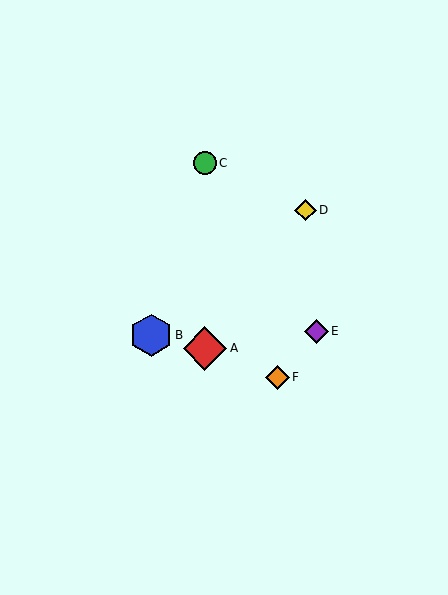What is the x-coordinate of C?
Object C is at x≈205.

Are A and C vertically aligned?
Yes, both are at x≈205.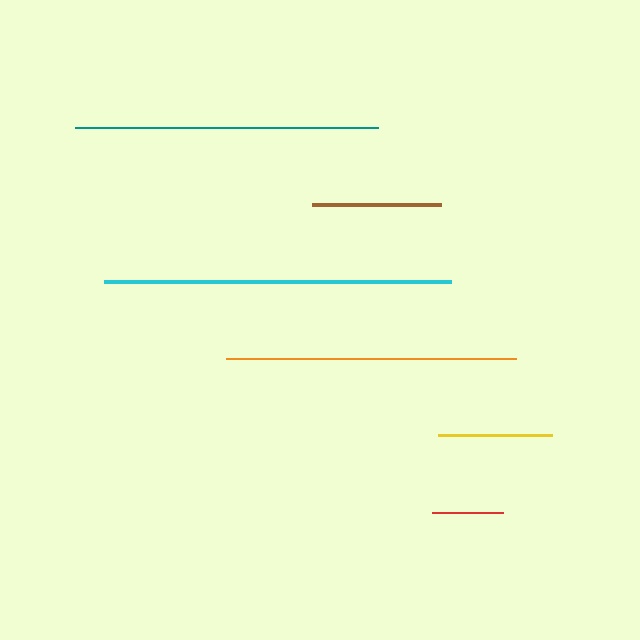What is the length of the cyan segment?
The cyan segment is approximately 347 pixels long.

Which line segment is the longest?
The cyan line is the longest at approximately 347 pixels.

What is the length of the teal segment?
The teal segment is approximately 303 pixels long.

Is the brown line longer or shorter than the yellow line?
The brown line is longer than the yellow line.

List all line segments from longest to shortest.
From longest to shortest: cyan, teal, orange, brown, yellow, red.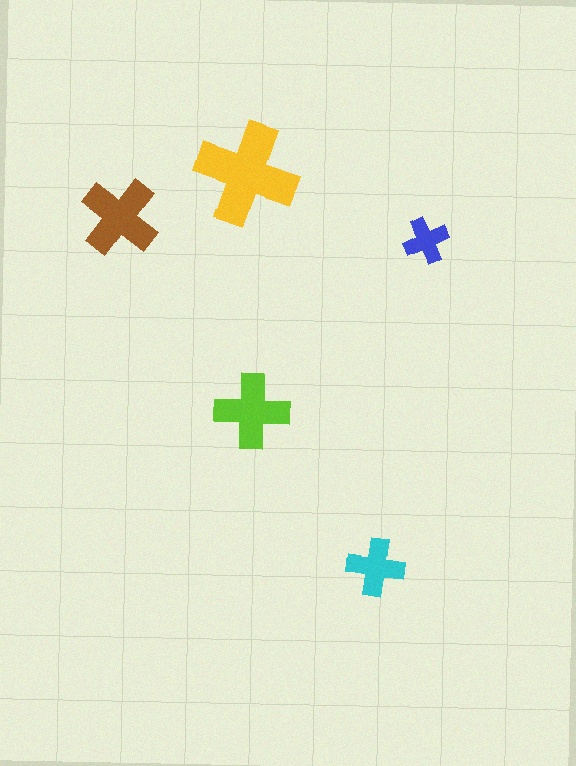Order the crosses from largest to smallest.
the yellow one, the brown one, the lime one, the cyan one, the blue one.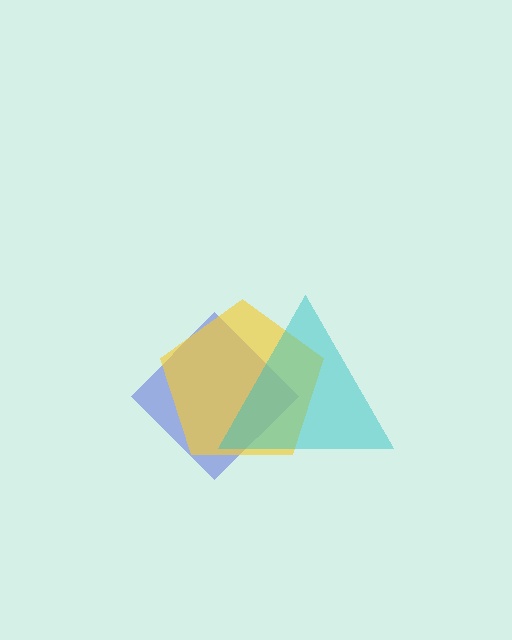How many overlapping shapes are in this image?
There are 3 overlapping shapes in the image.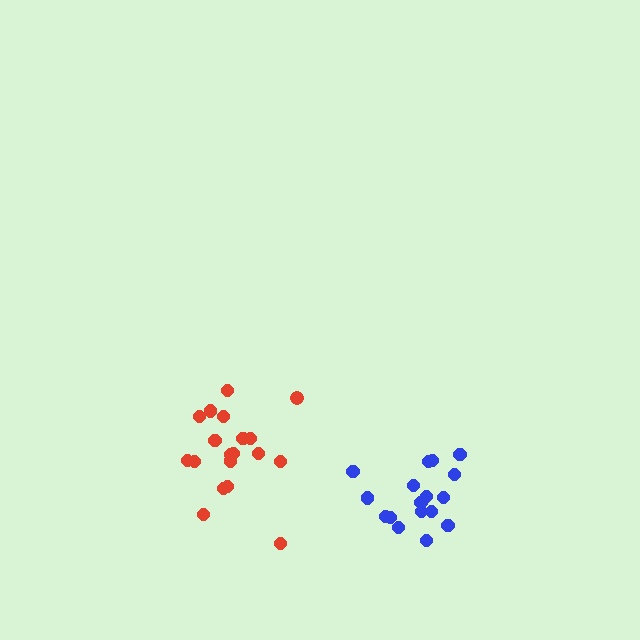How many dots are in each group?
Group 1: 17 dots, Group 2: 19 dots (36 total).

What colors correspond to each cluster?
The clusters are colored: blue, red.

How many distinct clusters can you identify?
There are 2 distinct clusters.